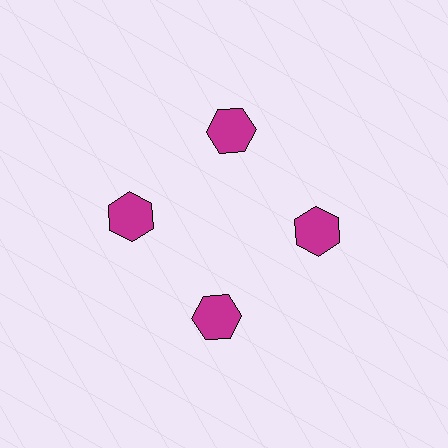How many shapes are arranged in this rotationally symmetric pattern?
There are 4 shapes, arranged in 4 groups of 1.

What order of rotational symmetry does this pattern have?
This pattern has 4-fold rotational symmetry.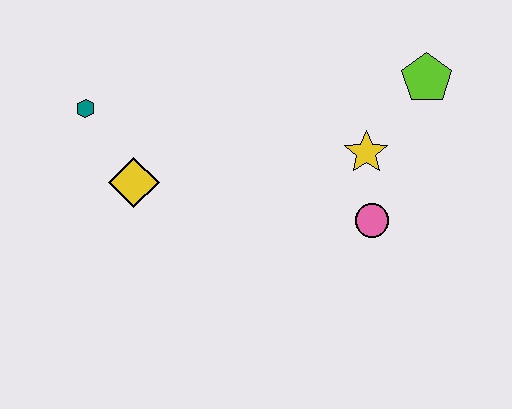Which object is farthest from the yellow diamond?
The lime pentagon is farthest from the yellow diamond.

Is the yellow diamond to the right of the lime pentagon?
No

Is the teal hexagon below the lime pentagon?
Yes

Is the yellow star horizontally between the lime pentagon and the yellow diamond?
Yes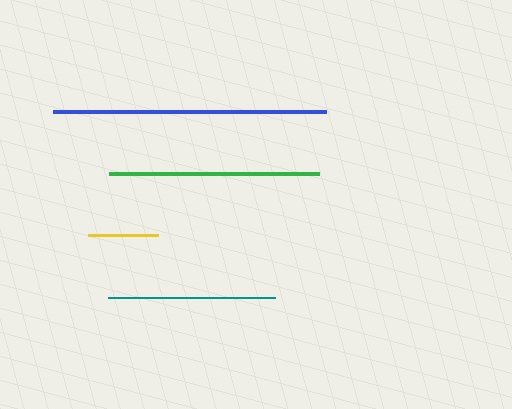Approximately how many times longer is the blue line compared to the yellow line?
The blue line is approximately 3.9 times the length of the yellow line.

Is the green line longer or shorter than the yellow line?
The green line is longer than the yellow line.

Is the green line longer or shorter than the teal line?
The green line is longer than the teal line.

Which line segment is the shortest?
The yellow line is the shortest at approximately 69 pixels.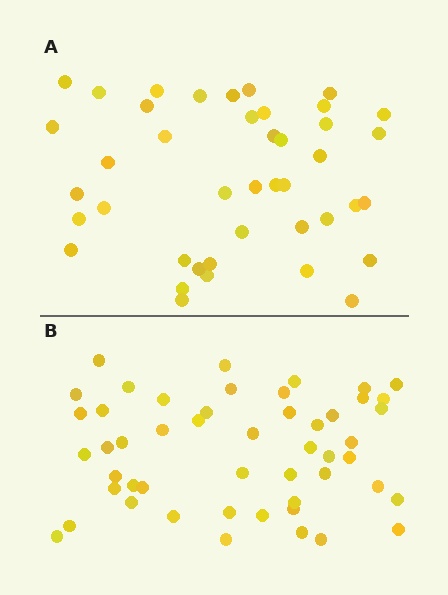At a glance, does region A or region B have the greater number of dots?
Region B (the bottom region) has more dots.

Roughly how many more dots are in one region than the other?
Region B has roughly 8 or so more dots than region A.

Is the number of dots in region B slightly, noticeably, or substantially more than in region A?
Region B has only slightly more — the two regions are fairly close. The ratio is roughly 1.2 to 1.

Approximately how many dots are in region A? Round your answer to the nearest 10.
About 40 dots. (The exact count is 42, which rounds to 40.)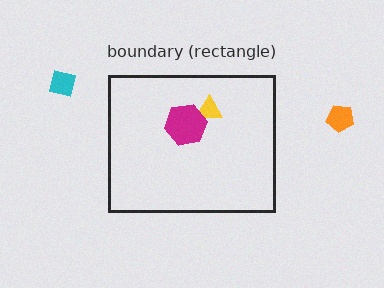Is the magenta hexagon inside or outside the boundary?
Inside.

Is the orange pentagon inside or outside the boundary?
Outside.